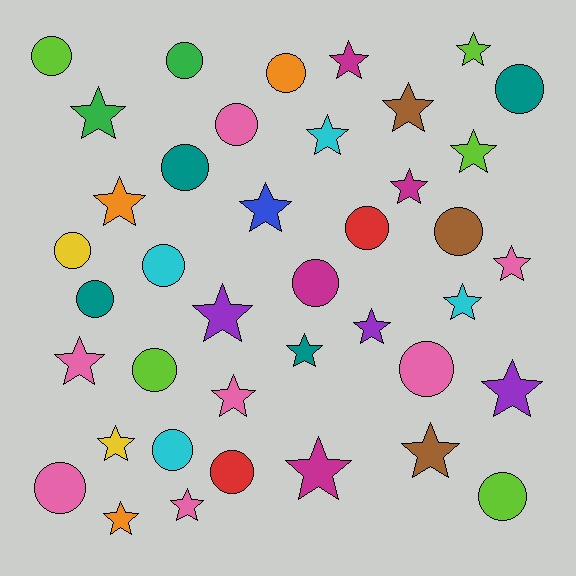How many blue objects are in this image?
There is 1 blue object.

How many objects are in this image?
There are 40 objects.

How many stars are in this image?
There are 22 stars.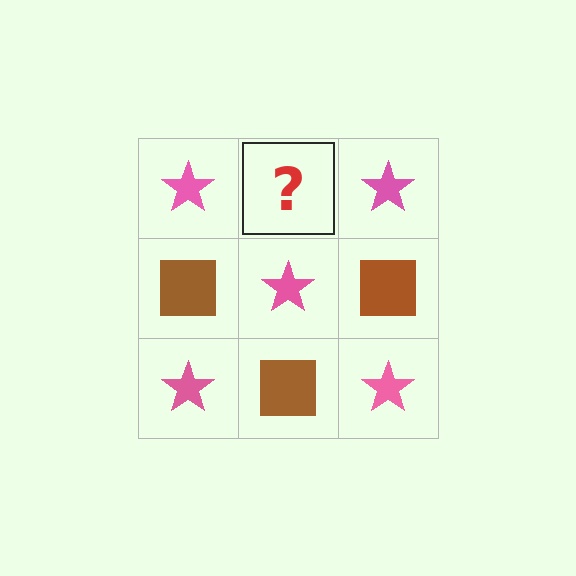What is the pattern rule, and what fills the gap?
The rule is that it alternates pink star and brown square in a checkerboard pattern. The gap should be filled with a brown square.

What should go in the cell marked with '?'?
The missing cell should contain a brown square.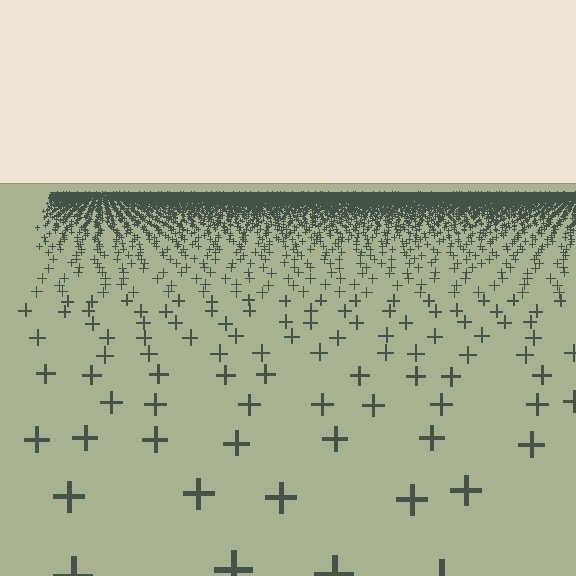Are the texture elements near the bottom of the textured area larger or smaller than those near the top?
Larger. Near the bottom, elements are closer to the viewer and appear at a bigger on-screen size.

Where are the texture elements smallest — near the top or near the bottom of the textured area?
Near the top.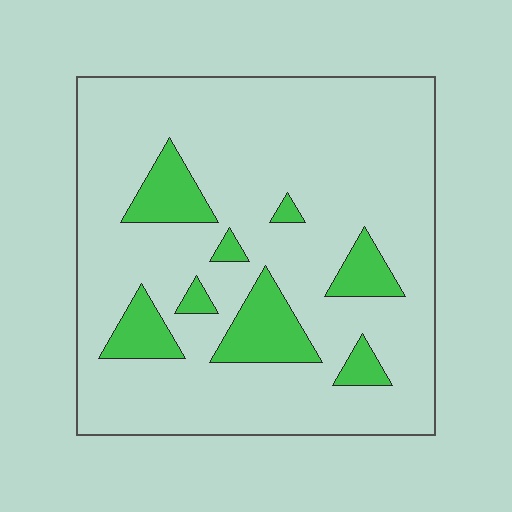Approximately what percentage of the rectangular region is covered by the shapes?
Approximately 15%.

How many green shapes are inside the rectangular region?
8.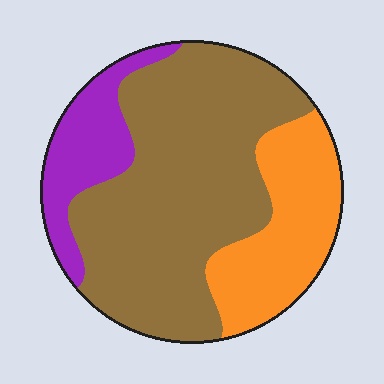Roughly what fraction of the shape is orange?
Orange takes up about one quarter (1/4) of the shape.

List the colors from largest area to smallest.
From largest to smallest: brown, orange, purple.